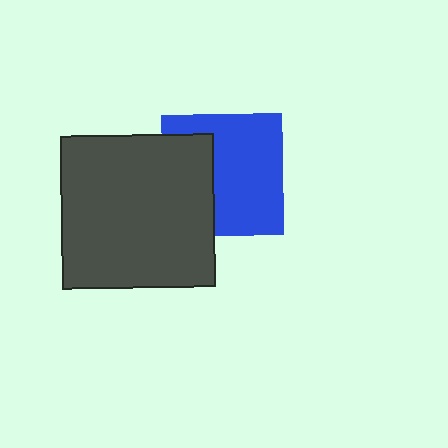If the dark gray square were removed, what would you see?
You would see the complete blue square.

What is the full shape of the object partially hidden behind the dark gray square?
The partially hidden object is a blue square.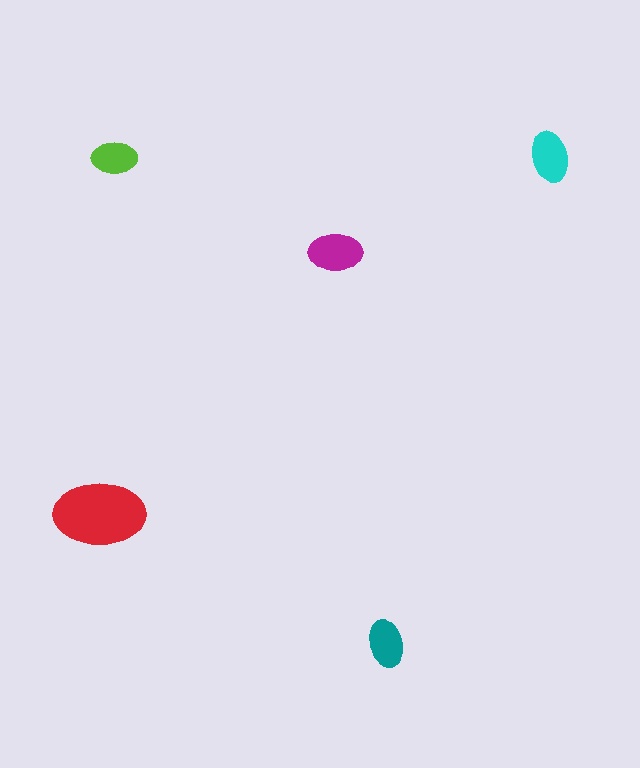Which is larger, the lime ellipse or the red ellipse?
The red one.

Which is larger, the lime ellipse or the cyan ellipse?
The cyan one.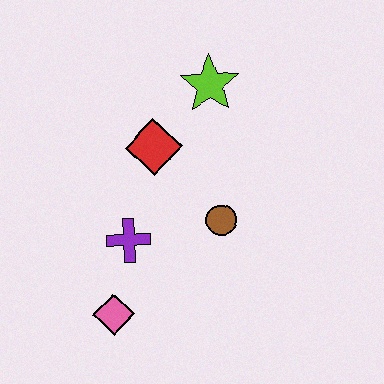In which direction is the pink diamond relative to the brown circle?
The pink diamond is to the left of the brown circle.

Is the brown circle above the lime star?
No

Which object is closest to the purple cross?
The pink diamond is closest to the purple cross.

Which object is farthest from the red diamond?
The pink diamond is farthest from the red diamond.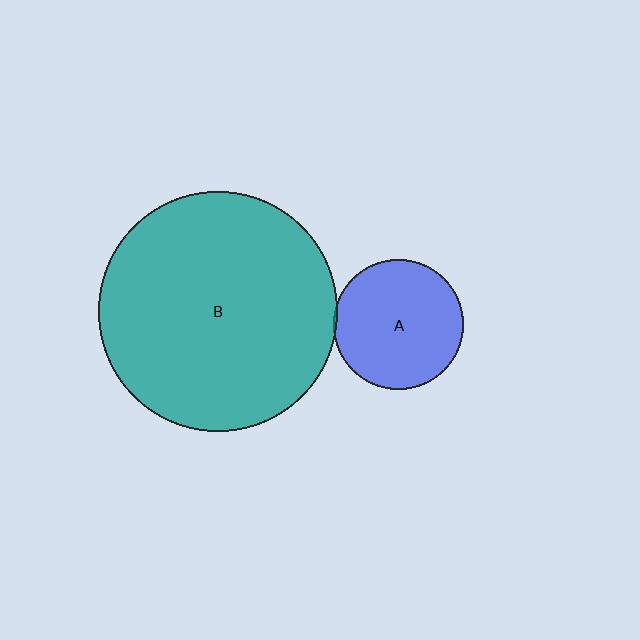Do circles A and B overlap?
Yes.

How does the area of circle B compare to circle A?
Approximately 3.4 times.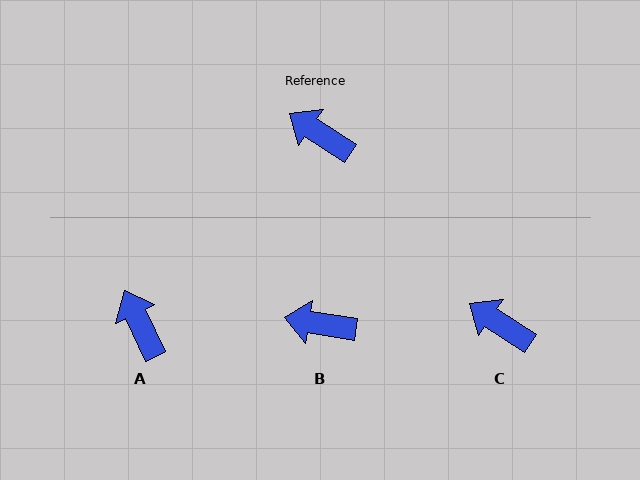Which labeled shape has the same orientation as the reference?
C.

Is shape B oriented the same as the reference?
No, it is off by about 25 degrees.